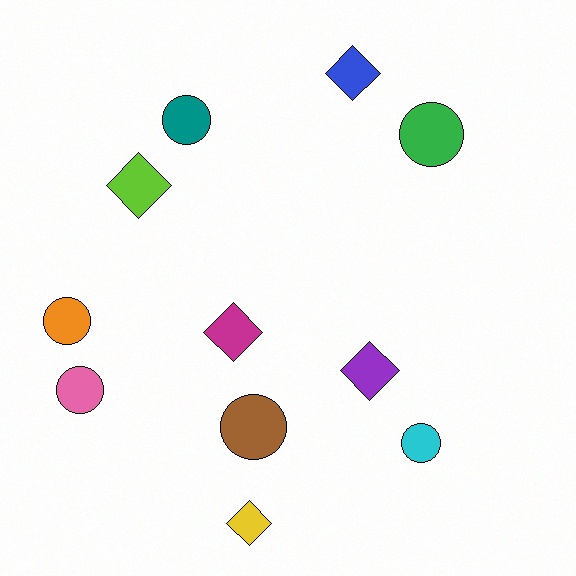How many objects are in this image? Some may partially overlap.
There are 11 objects.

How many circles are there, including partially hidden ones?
There are 6 circles.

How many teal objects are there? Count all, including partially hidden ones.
There is 1 teal object.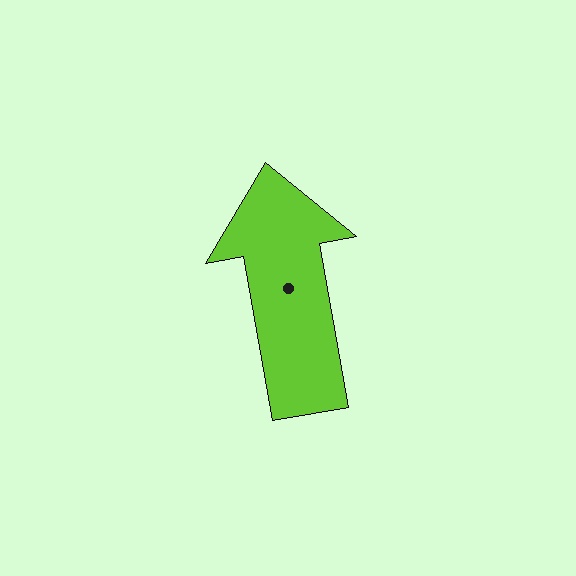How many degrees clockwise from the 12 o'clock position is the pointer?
Approximately 350 degrees.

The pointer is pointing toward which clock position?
Roughly 12 o'clock.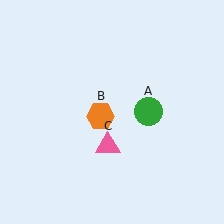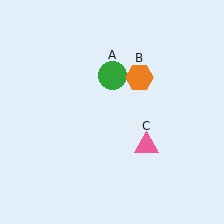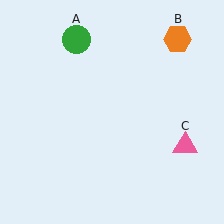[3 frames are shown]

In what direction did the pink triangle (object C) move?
The pink triangle (object C) moved right.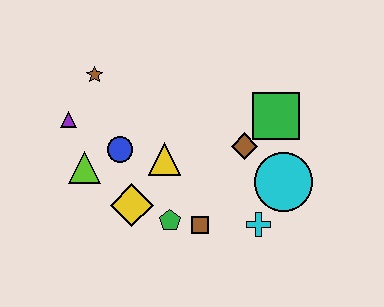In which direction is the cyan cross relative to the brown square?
The cyan cross is to the right of the brown square.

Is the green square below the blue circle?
No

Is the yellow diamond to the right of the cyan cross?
No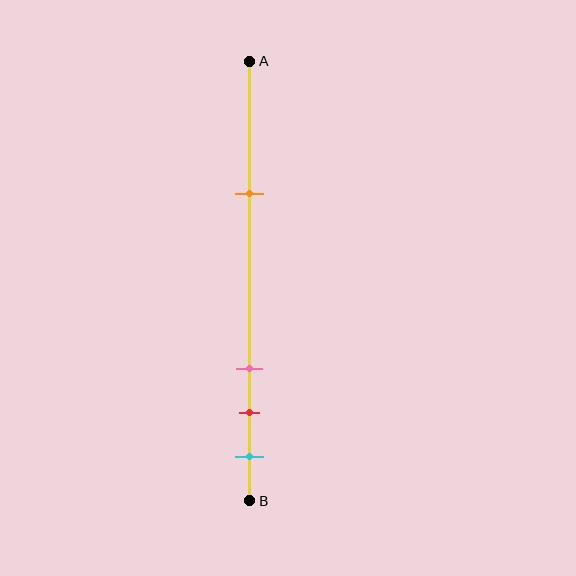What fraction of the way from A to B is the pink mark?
The pink mark is approximately 70% (0.7) of the way from A to B.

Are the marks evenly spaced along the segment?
No, the marks are not evenly spaced.